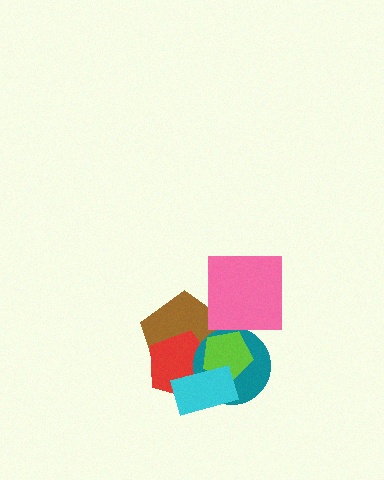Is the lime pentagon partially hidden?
Yes, it is partially covered by another shape.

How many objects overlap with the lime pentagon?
4 objects overlap with the lime pentagon.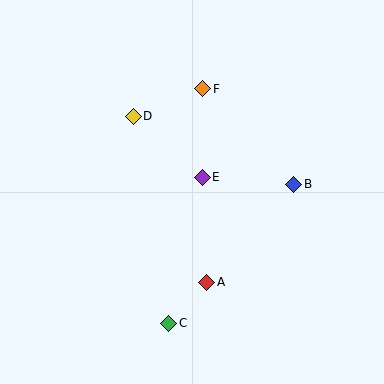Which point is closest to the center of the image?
Point E at (202, 177) is closest to the center.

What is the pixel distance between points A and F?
The distance between A and F is 193 pixels.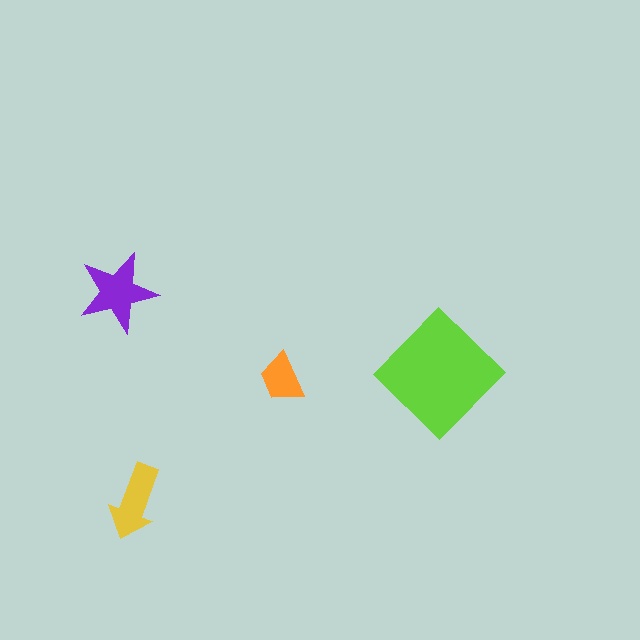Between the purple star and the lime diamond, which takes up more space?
The lime diamond.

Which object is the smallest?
The orange trapezoid.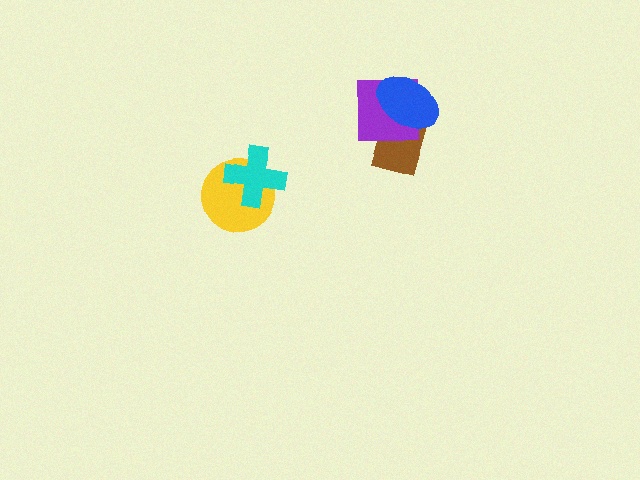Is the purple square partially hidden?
Yes, it is partially covered by another shape.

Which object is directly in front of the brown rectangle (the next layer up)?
The purple square is directly in front of the brown rectangle.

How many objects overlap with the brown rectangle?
2 objects overlap with the brown rectangle.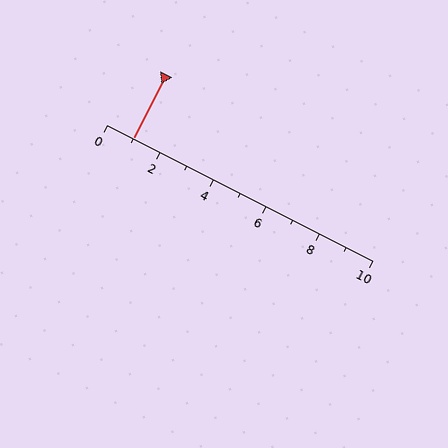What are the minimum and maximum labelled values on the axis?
The axis runs from 0 to 10.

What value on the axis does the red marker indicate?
The marker indicates approximately 1.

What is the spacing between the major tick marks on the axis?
The major ticks are spaced 2 apart.